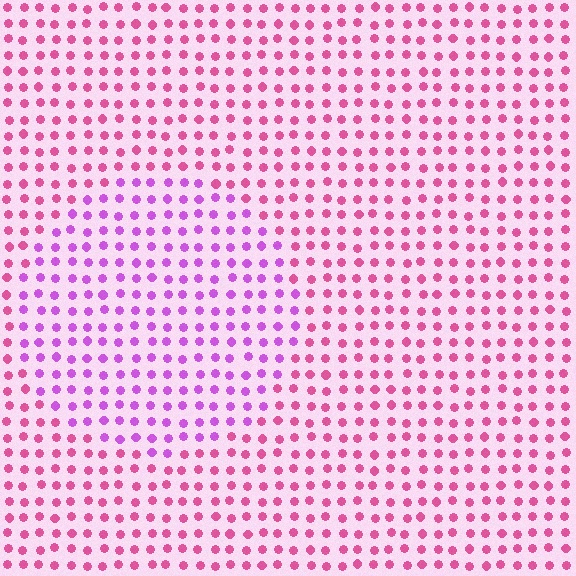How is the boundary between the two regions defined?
The boundary is defined purely by a slight shift in hue (about 37 degrees). Spacing, size, and orientation are identical on both sides.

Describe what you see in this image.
The image is filled with small pink elements in a uniform arrangement. A circle-shaped region is visible where the elements are tinted to a slightly different hue, forming a subtle color boundary.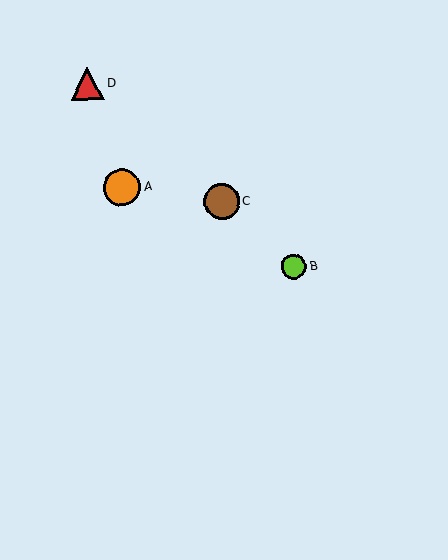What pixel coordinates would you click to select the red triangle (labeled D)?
Click at (87, 84) to select the red triangle D.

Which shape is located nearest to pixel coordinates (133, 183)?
The orange circle (labeled A) at (122, 188) is nearest to that location.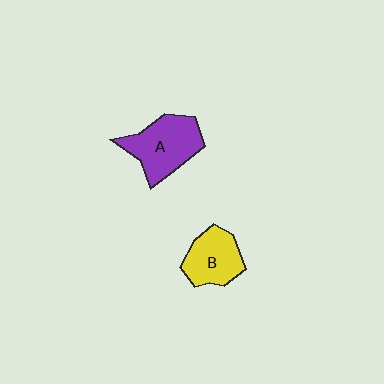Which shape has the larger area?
Shape A (purple).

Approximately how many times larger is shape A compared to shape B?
Approximately 1.3 times.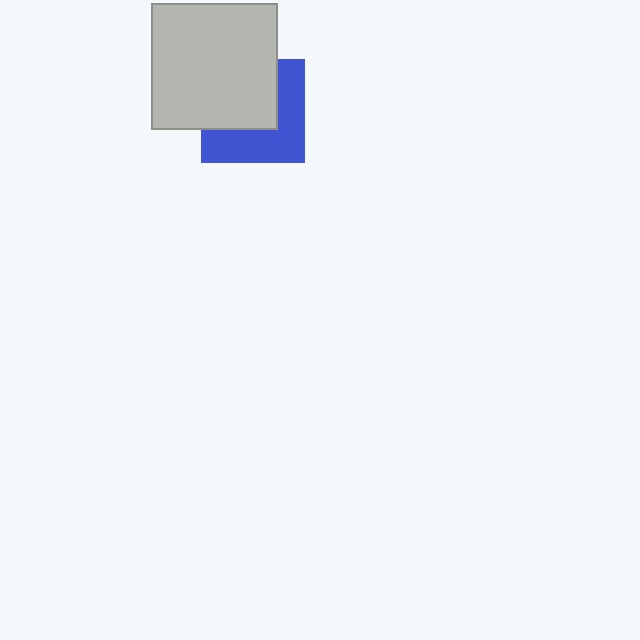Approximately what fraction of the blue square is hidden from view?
Roughly 49% of the blue square is hidden behind the light gray square.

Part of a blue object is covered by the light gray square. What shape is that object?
It is a square.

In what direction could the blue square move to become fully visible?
The blue square could move toward the lower-right. That would shift it out from behind the light gray square entirely.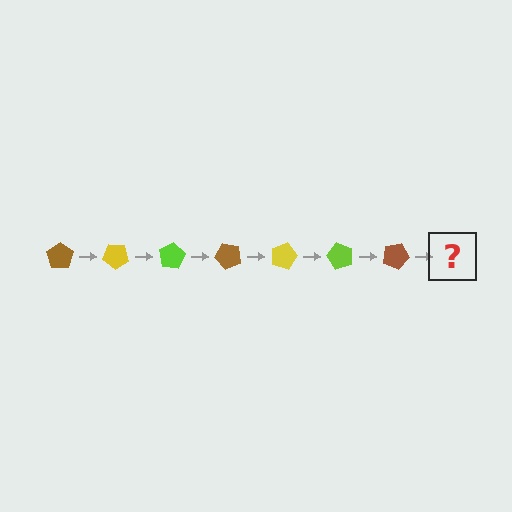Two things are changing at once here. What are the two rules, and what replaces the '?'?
The two rules are that it rotates 40 degrees each step and the color cycles through brown, yellow, and lime. The '?' should be a yellow pentagon, rotated 280 degrees from the start.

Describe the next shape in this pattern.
It should be a yellow pentagon, rotated 280 degrees from the start.